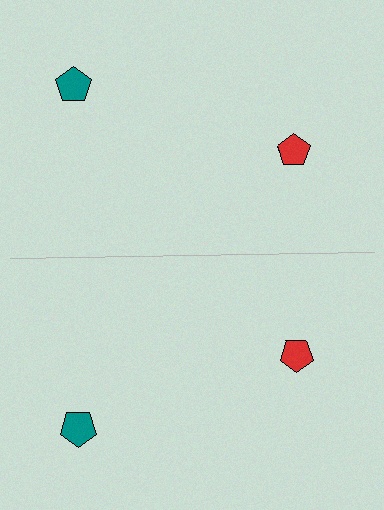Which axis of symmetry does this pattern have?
The pattern has a horizontal axis of symmetry running through the center of the image.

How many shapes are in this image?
There are 4 shapes in this image.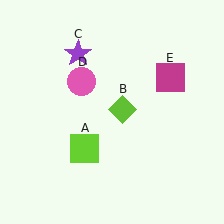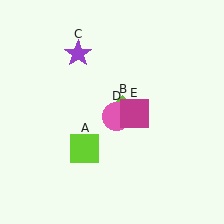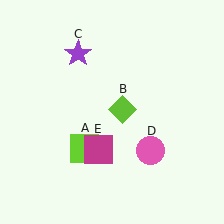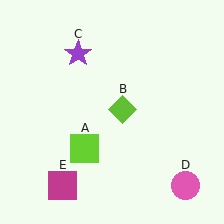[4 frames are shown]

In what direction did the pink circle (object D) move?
The pink circle (object D) moved down and to the right.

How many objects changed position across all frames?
2 objects changed position: pink circle (object D), magenta square (object E).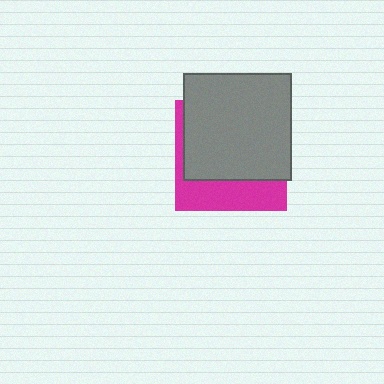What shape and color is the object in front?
The object in front is a gray square.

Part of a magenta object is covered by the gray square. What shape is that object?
It is a square.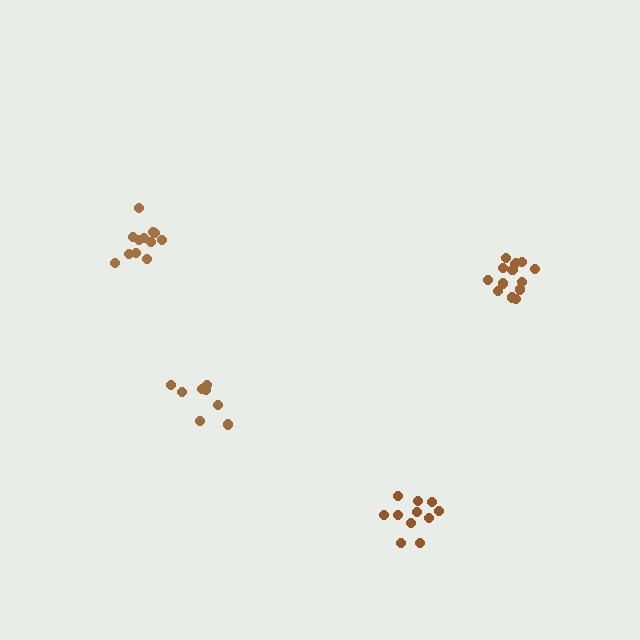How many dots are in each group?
Group 1: 8 dots, Group 2: 14 dots, Group 3: 11 dots, Group 4: 12 dots (45 total).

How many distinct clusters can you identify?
There are 4 distinct clusters.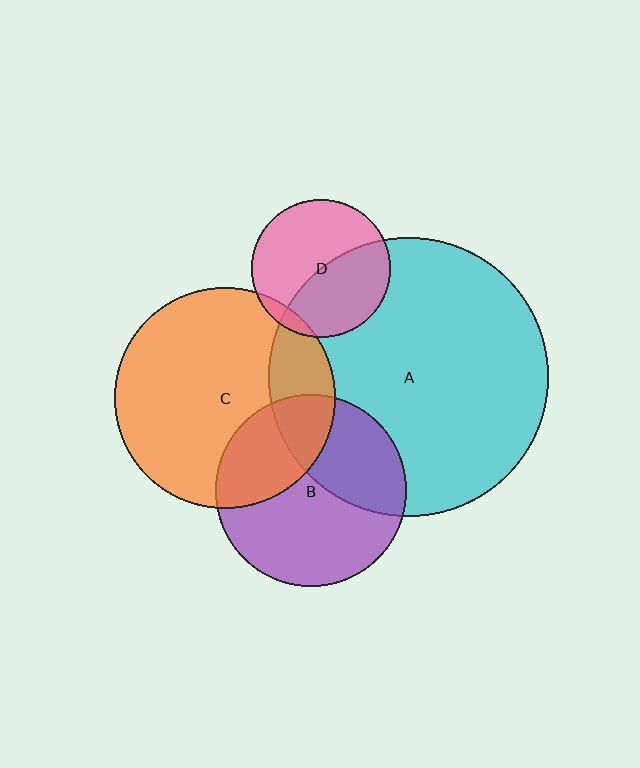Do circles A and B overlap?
Yes.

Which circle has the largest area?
Circle A (cyan).